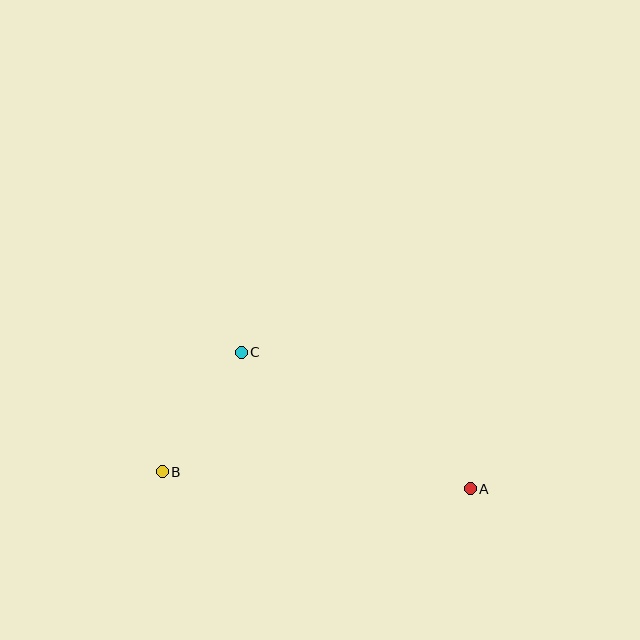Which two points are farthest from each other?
Points A and B are farthest from each other.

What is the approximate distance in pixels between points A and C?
The distance between A and C is approximately 267 pixels.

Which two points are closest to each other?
Points B and C are closest to each other.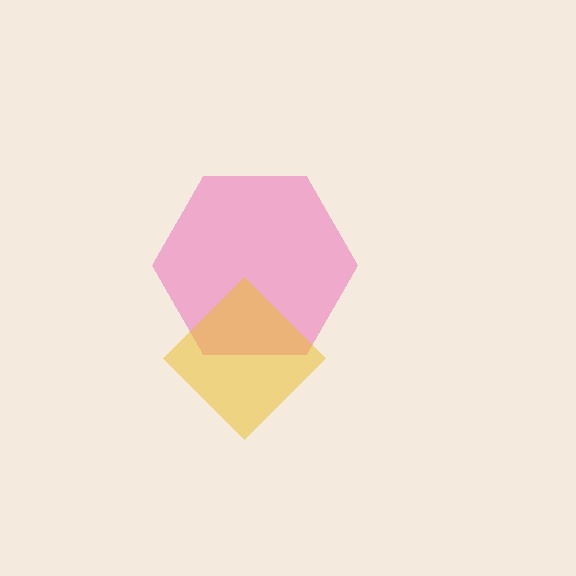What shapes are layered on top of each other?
The layered shapes are: a pink hexagon, a yellow diamond.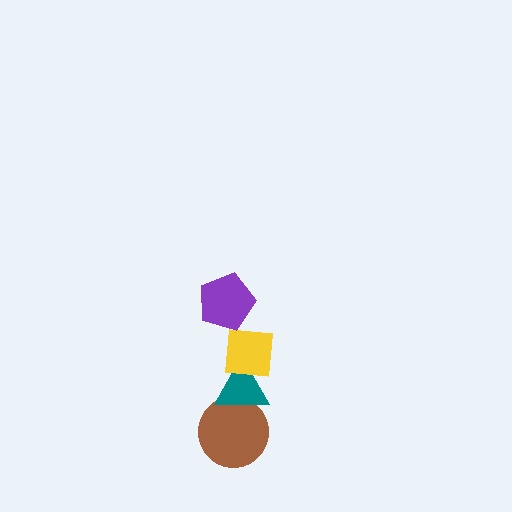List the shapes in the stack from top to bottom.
From top to bottom: the purple pentagon, the yellow square, the teal triangle, the brown circle.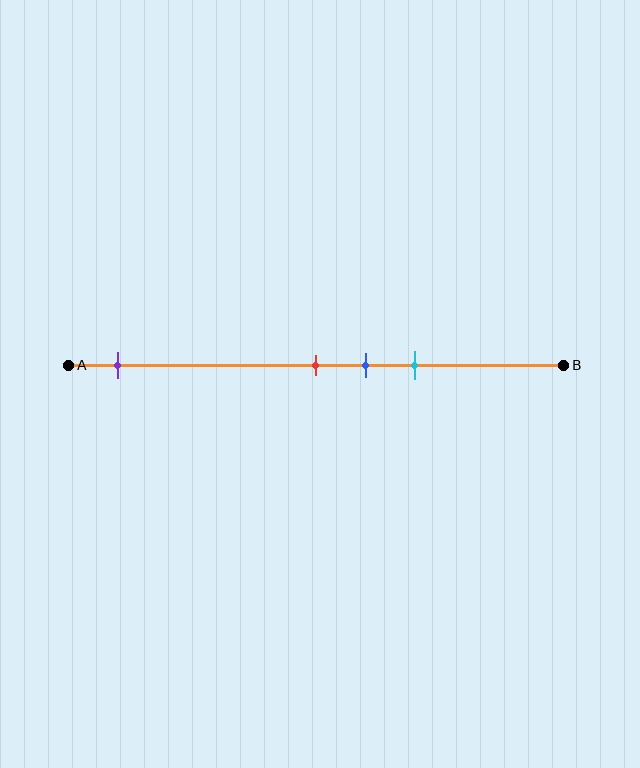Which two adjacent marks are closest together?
The red and blue marks are the closest adjacent pair.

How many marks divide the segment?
There are 4 marks dividing the segment.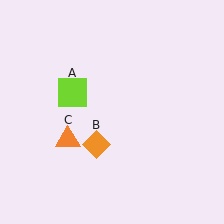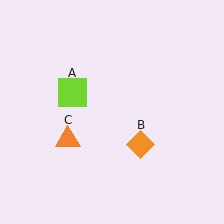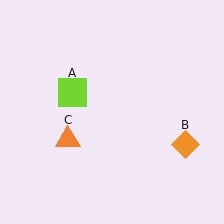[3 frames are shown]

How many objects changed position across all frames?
1 object changed position: orange diamond (object B).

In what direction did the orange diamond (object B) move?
The orange diamond (object B) moved right.